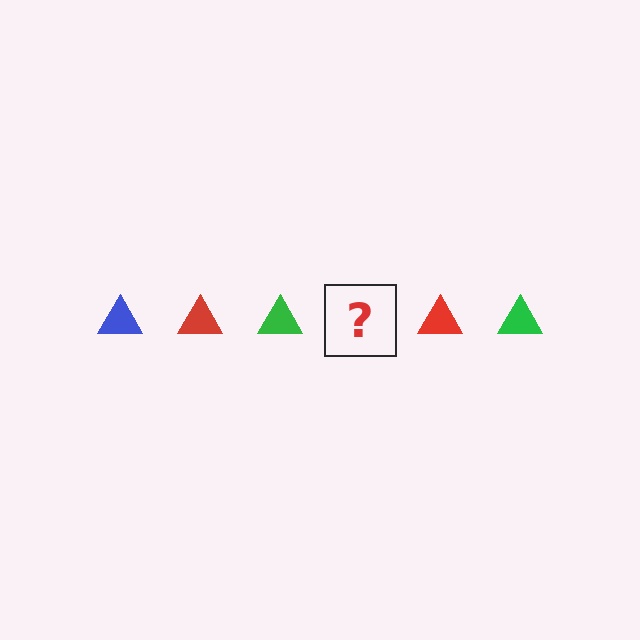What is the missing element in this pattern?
The missing element is a blue triangle.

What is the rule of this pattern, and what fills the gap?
The rule is that the pattern cycles through blue, red, green triangles. The gap should be filled with a blue triangle.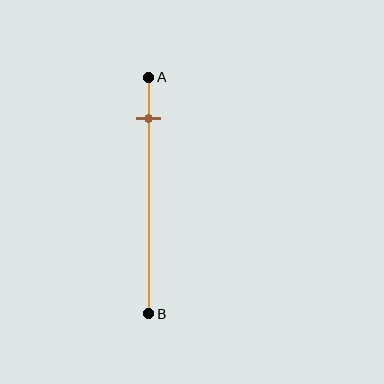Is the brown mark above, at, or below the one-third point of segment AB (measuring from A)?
The brown mark is above the one-third point of segment AB.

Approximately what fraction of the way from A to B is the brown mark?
The brown mark is approximately 15% of the way from A to B.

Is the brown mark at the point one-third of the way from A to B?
No, the mark is at about 15% from A, not at the 33% one-third point.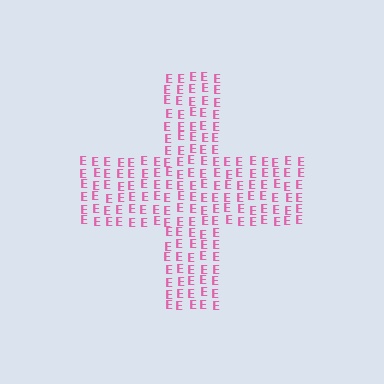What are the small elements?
The small elements are letter E's.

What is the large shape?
The large shape is a cross.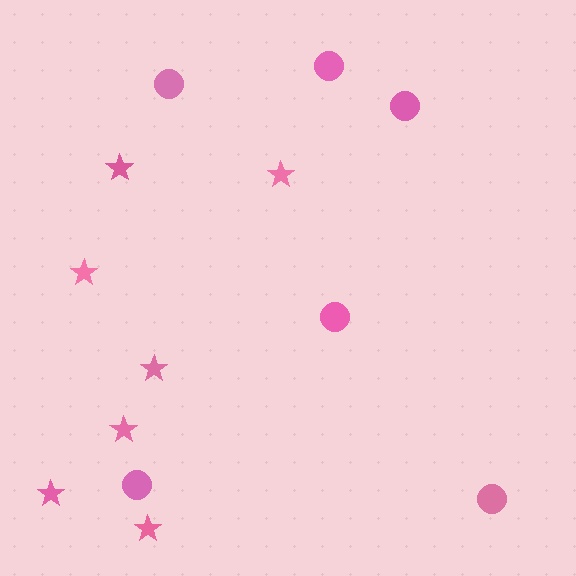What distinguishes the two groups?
There are 2 groups: one group of circles (6) and one group of stars (7).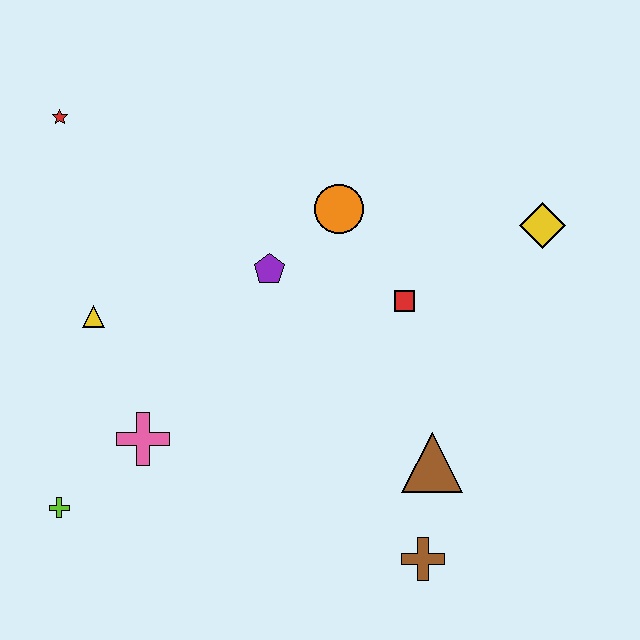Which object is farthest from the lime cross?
The yellow diamond is farthest from the lime cross.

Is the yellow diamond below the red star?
Yes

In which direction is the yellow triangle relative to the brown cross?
The yellow triangle is to the left of the brown cross.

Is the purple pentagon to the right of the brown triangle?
No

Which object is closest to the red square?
The orange circle is closest to the red square.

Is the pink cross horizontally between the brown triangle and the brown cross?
No